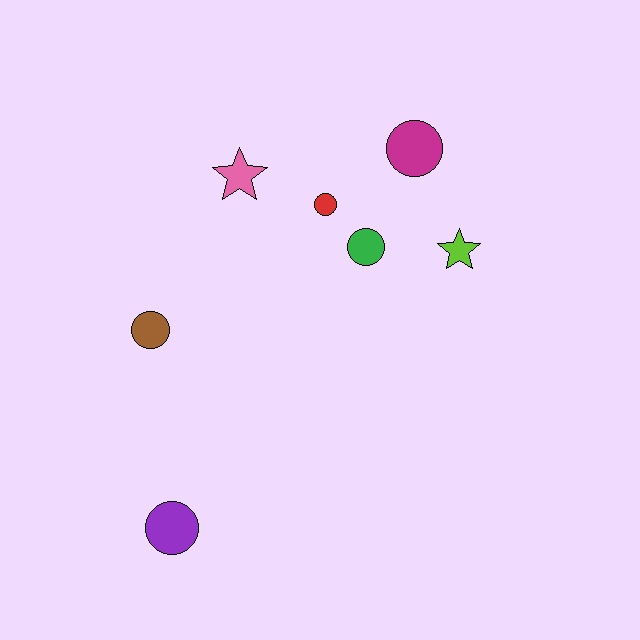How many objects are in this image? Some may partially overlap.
There are 7 objects.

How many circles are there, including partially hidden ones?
There are 5 circles.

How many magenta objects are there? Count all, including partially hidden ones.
There is 1 magenta object.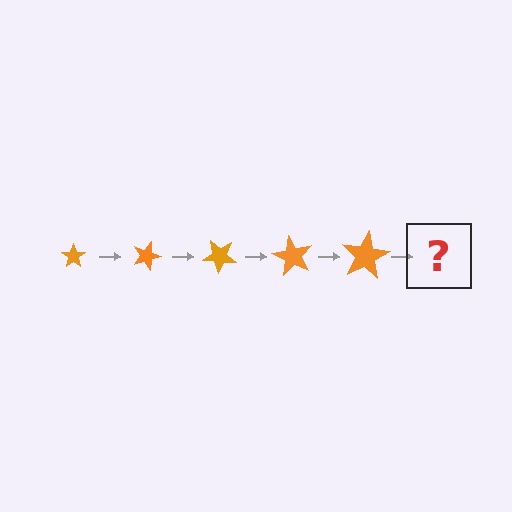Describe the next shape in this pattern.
It should be a star, larger than the previous one and rotated 100 degrees from the start.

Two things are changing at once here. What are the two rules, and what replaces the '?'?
The two rules are that the star grows larger each step and it rotates 20 degrees each step. The '?' should be a star, larger than the previous one and rotated 100 degrees from the start.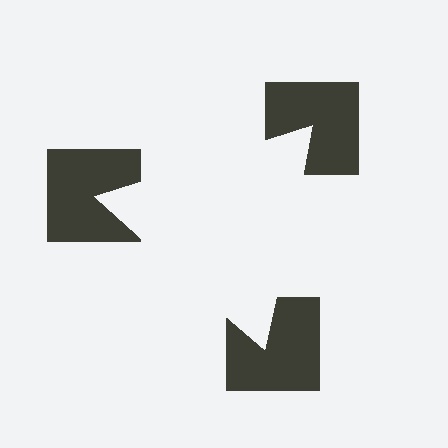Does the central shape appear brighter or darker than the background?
It typically appears slightly brighter than the background, even though no actual brightness change is drawn.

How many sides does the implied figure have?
3 sides.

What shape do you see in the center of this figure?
An illusory triangle — its edges are inferred from the aligned wedge cuts in the notched squares, not physically drawn.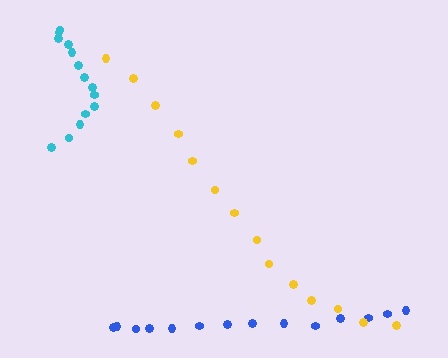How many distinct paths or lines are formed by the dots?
There are 3 distinct paths.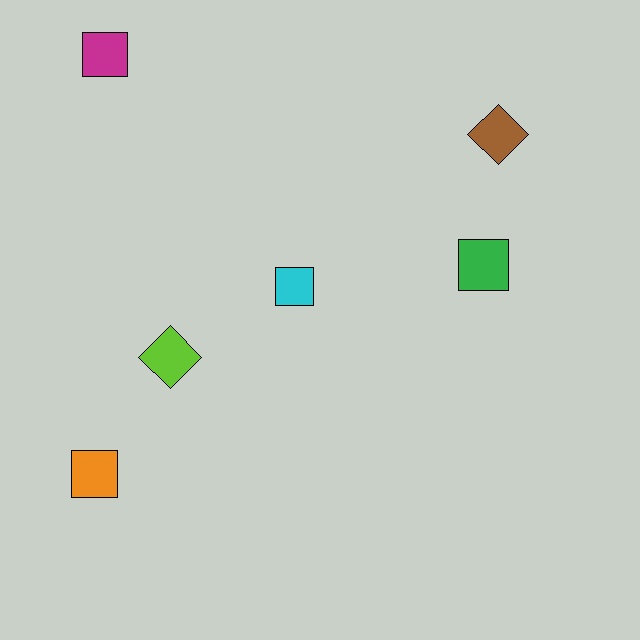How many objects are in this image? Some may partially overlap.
There are 6 objects.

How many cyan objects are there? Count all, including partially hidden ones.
There is 1 cyan object.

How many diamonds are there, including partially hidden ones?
There are 2 diamonds.